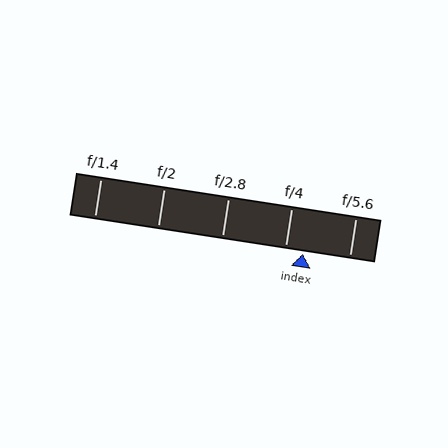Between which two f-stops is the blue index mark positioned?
The index mark is between f/4 and f/5.6.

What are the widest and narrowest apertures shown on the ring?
The widest aperture shown is f/1.4 and the narrowest is f/5.6.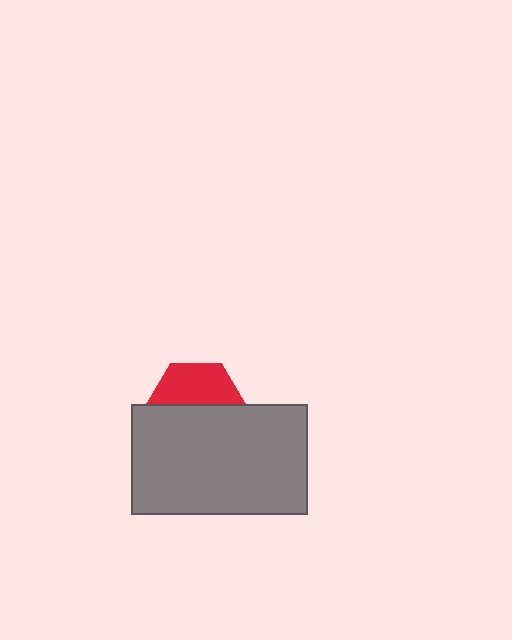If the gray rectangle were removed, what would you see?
You would see the complete red hexagon.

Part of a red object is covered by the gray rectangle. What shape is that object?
It is a hexagon.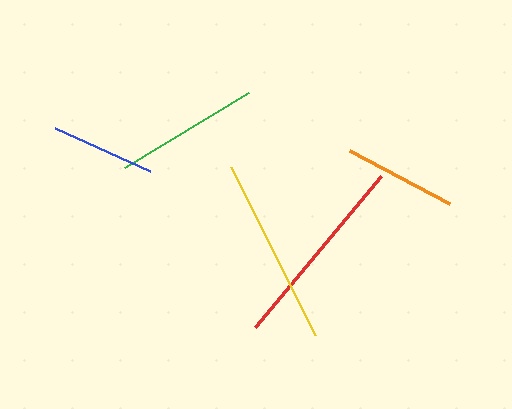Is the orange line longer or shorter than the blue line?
The orange line is longer than the blue line.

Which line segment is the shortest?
The blue line is the shortest at approximately 104 pixels.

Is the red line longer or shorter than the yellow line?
The red line is longer than the yellow line.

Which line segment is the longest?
The red line is the longest at approximately 197 pixels.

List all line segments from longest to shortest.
From longest to shortest: red, yellow, green, orange, blue.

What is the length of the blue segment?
The blue segment is approximately 104 pixels long.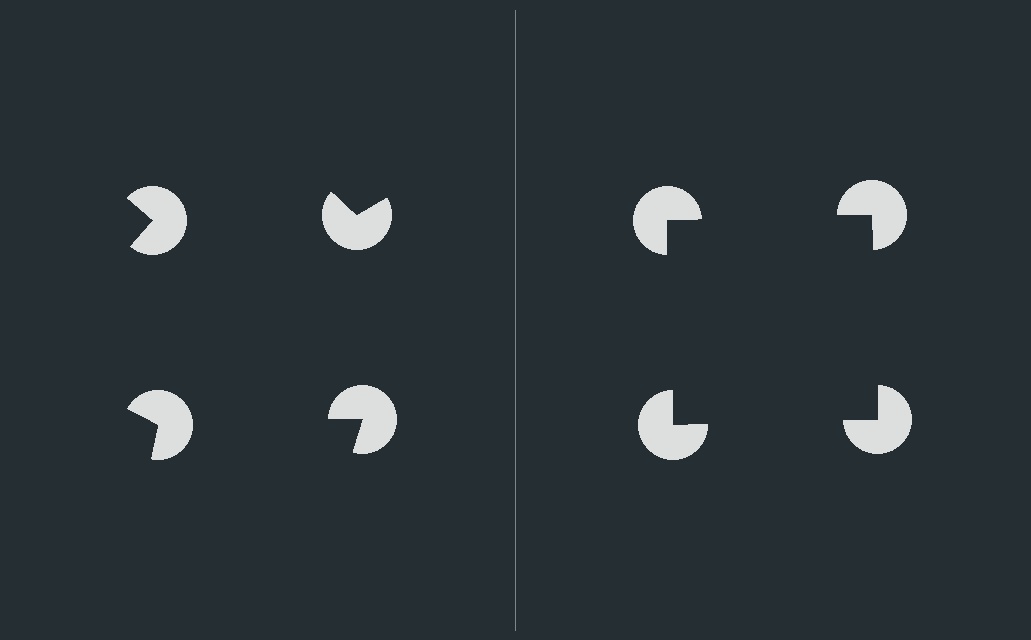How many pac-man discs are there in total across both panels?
8 — 4 on each side.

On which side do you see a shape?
An illusory square appears on the right side. On the left side the wedge cuts are rotated, so no coherent shape forms.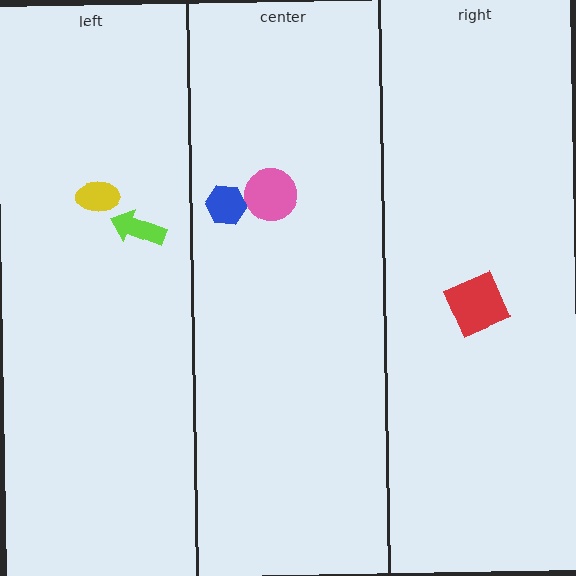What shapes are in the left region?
The yellow ellipse, the lime arrow.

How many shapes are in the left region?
2.